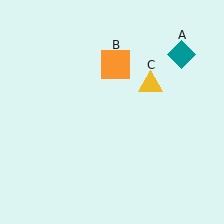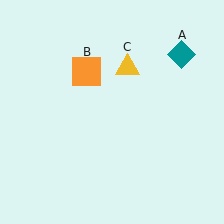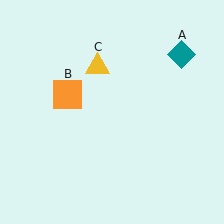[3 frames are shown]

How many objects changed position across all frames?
2 objects changed position: orange square (object B), yellow triangle (object C).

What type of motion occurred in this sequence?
The orange square (object B), yellow triangle (object C) rotated counterclockwise around the center of the scene.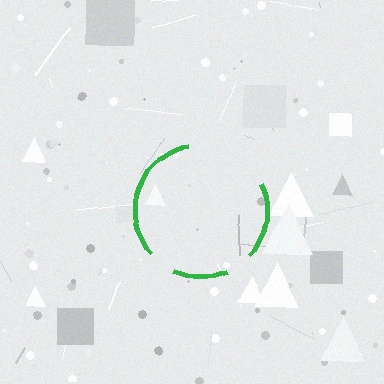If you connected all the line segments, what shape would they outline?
They would outline a circle.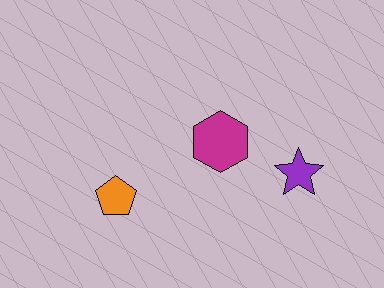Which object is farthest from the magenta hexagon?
The orange pentagon is farthest from the magenta hexagon.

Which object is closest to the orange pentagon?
The magenta hexagon is closest to the orange pentagon.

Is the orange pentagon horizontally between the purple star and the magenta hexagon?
No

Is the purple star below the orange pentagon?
No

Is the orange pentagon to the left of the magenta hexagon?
Yes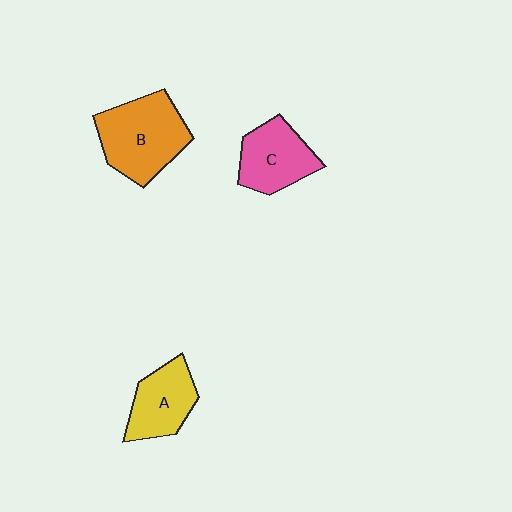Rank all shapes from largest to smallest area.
From largest to smallest: B (orange), C (pink), A (yellow).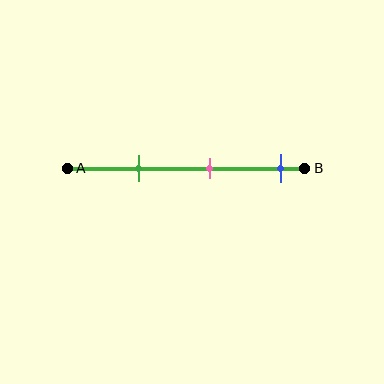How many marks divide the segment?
There are 3 marks dividing the segment.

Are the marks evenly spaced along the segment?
Yes, the marks are approximately evenly spaced.